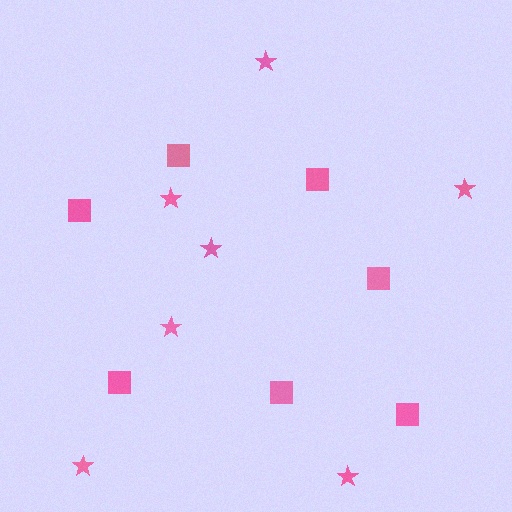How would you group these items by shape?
There are 2 groups: one group of stars (7) and one group of squares (7).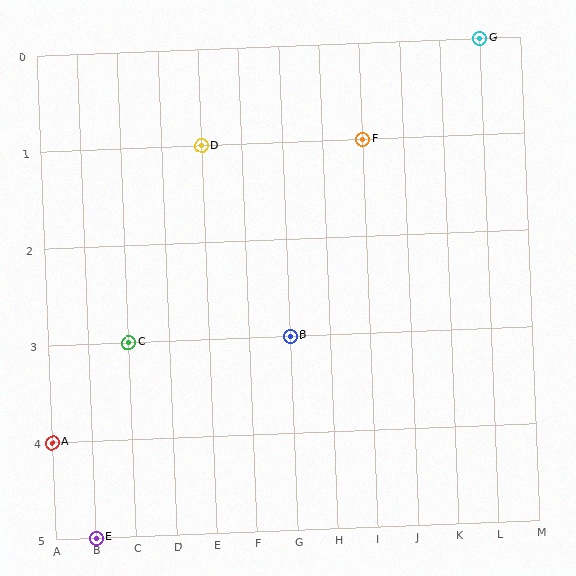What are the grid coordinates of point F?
Point F is at grid coordinates (I, 1).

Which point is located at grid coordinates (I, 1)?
Point F is at (I, 1).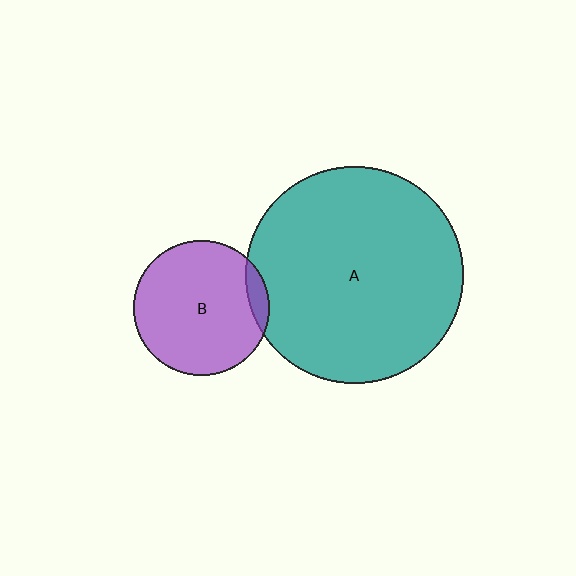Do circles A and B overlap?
Yes.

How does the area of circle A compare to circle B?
Approximately 2.6 times.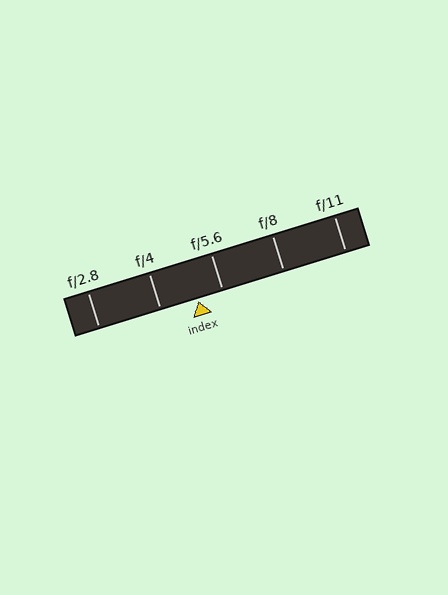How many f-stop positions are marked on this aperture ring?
There are 5 f-stop positions marked.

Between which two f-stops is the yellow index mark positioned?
The index mark is between f/4 and f/5.6.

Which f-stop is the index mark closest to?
The index mark is closest to f/5.6.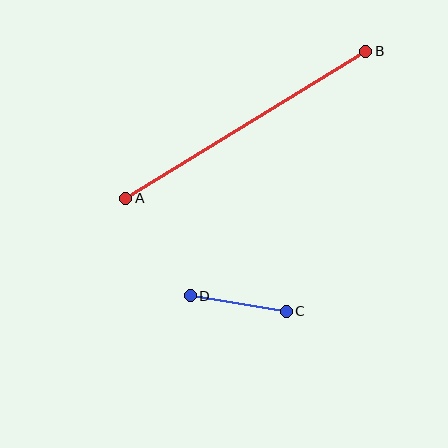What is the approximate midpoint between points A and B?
The midpoint is at approximately (246, 125) pixels.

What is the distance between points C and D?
The distance is approximately 97 pixels.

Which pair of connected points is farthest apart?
Points A and B are farthest apart.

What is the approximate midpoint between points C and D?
The midpoint is at approximately (238, 304) pixels.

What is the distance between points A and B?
The distance is approximately 281 pixels.